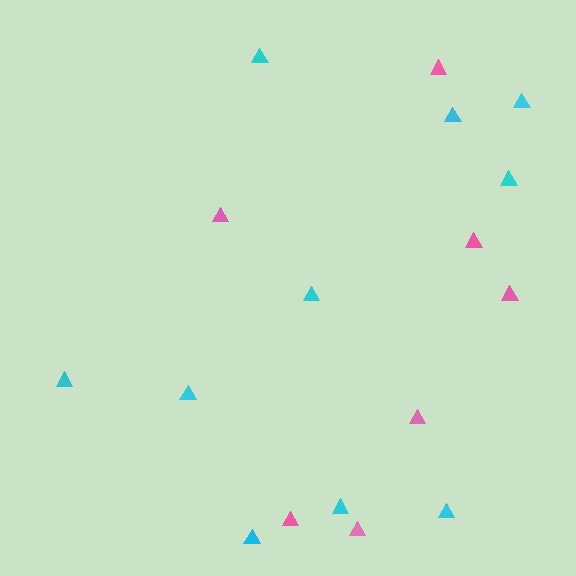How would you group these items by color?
There are 2 groups: one group of cyan triangles (10) and one group of pink triangles (7).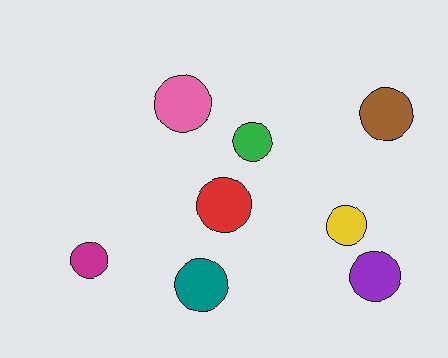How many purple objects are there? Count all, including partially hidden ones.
There is 1 purple object.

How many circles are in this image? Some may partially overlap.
There are 8 circles.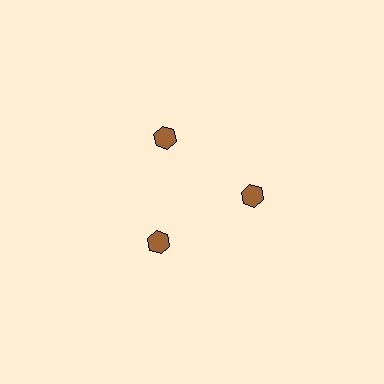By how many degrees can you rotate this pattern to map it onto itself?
The pattern maps onto itself every 120 degrees of rotation.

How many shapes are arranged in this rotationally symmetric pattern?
There are 3 shapes, arranged in 3 groups of 1.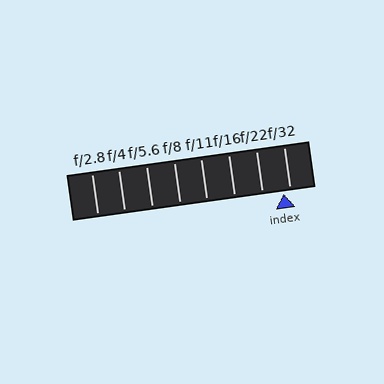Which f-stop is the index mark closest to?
The index mark is closest to f/32.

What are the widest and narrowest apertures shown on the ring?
The widest aperture shown is f/2.8 and the narrowest is f/32.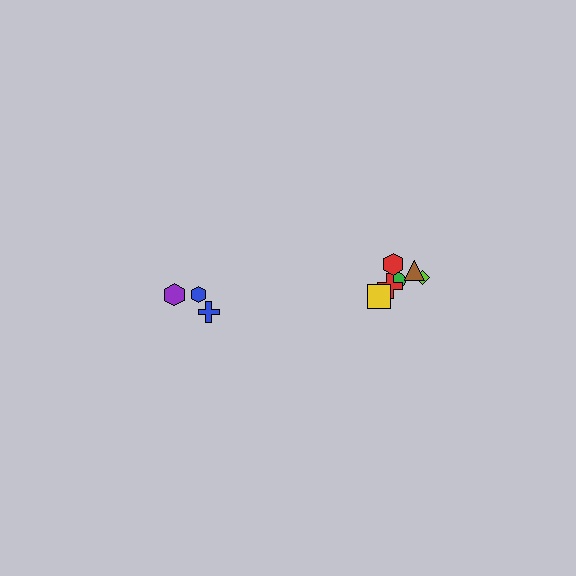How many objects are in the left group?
There are 3 objects.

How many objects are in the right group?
There are 6 objects.